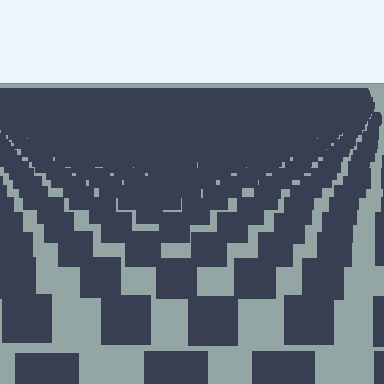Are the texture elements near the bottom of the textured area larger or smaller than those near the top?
Larger. Near the bottom, elements are closer to the viewer and appear at a bigger on-screen size.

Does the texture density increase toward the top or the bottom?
Density increases toward the top.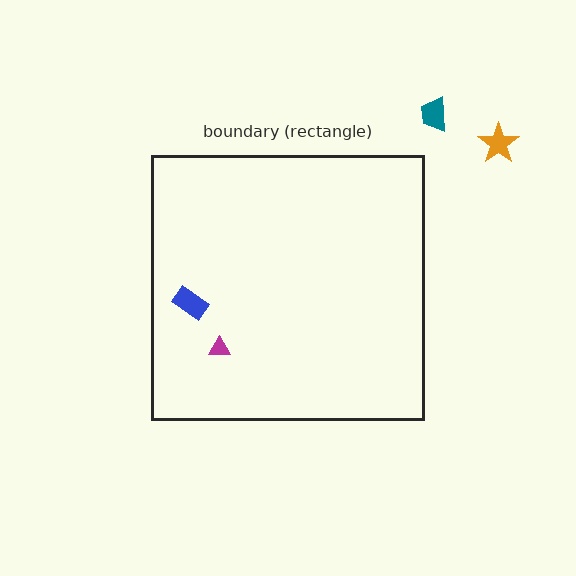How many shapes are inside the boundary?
2 inside, 2 outside.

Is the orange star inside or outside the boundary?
Outside.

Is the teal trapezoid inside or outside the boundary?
Outside.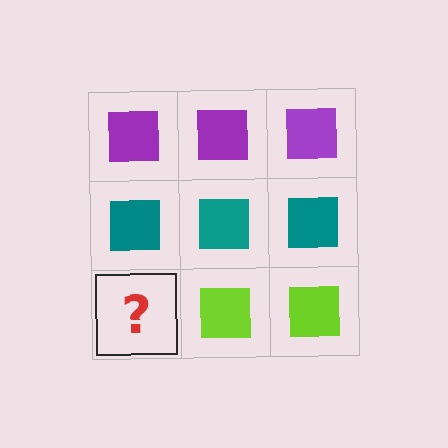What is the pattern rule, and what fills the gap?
The rule is that each row has a consistent color. The gap should be filled with a lime square.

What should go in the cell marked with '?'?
The missing cell should contain a lime square.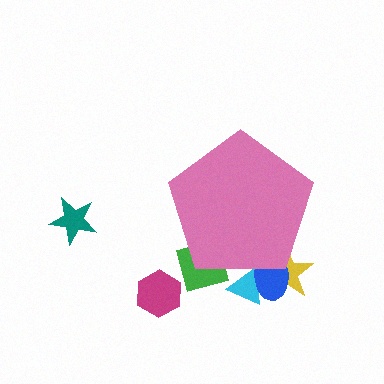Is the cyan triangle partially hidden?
Yes, the cyan triangle is partially hidden behind the pink pentagon.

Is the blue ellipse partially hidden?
Yes, the blue ellipse is partially hidden behind the pink pentagon.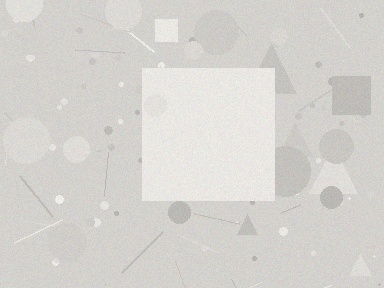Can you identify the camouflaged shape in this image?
The camouflaged shape is a square.